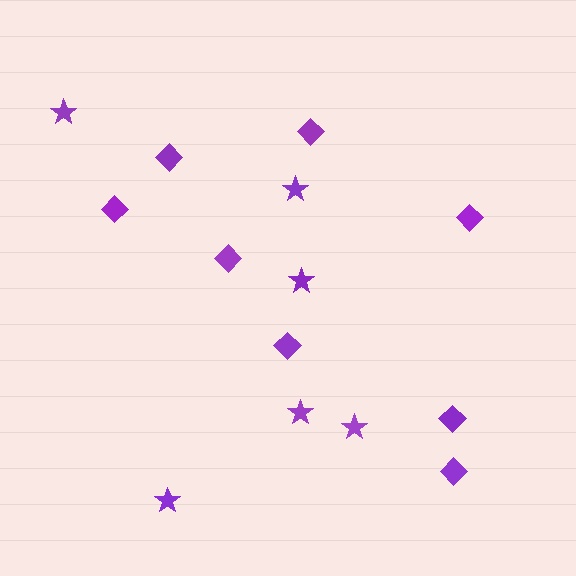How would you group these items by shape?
There are 2 groups: one group of diamonds (8) and one group of stars (6).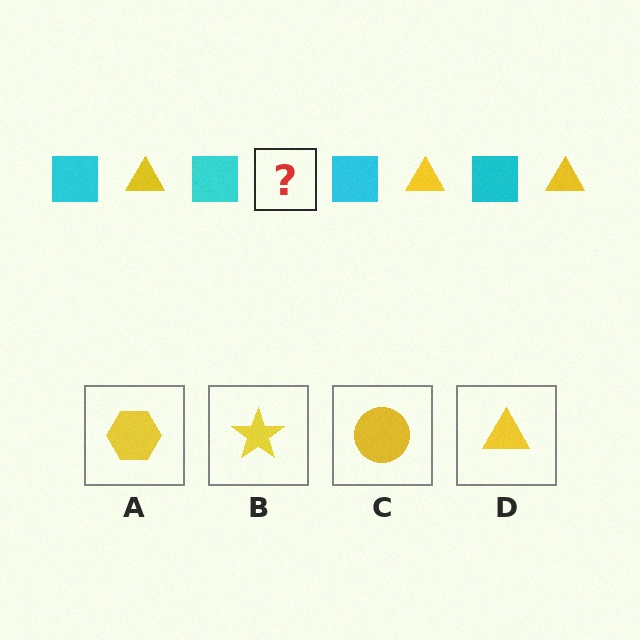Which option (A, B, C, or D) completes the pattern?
D.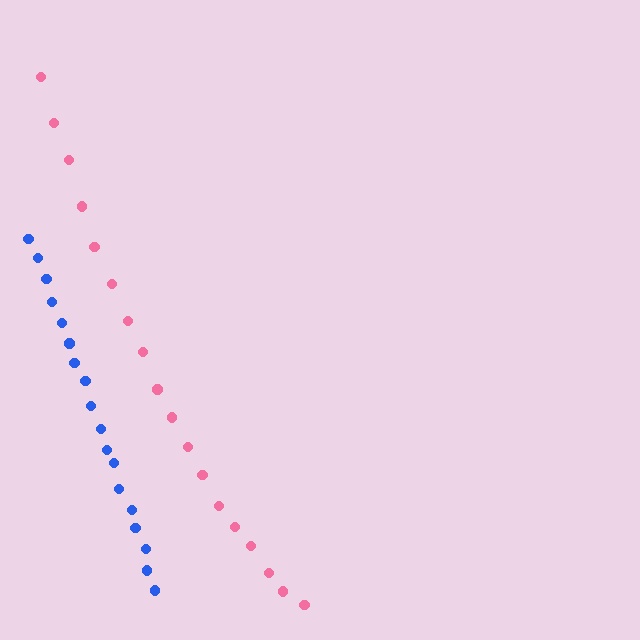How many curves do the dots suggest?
There are 2 distinct paths.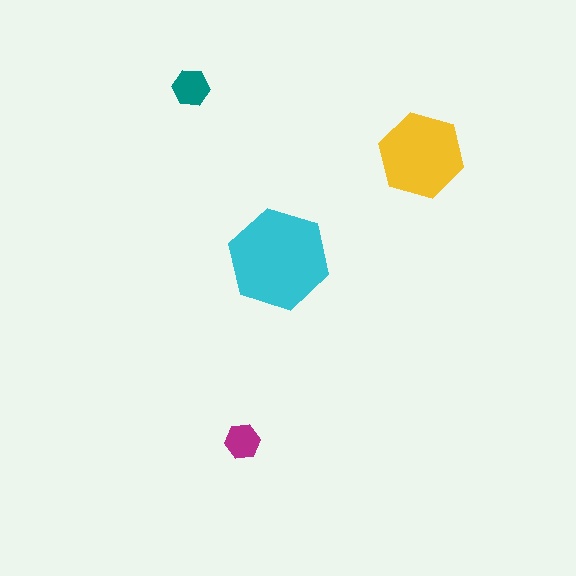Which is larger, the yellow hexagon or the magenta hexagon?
The yellow one.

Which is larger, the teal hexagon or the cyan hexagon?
The cyan one.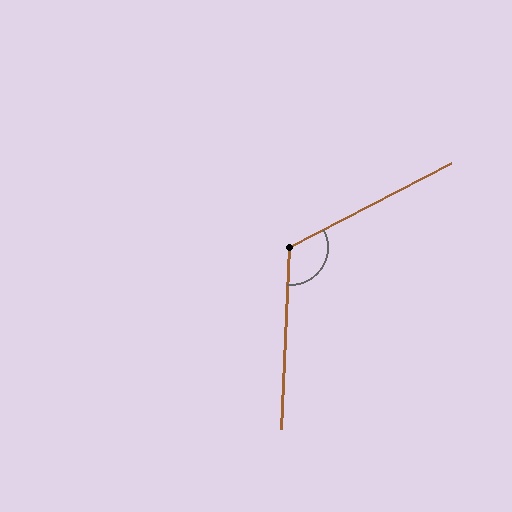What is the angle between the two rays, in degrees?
Approximately 120 degrees.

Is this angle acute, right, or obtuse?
It is obtuse.